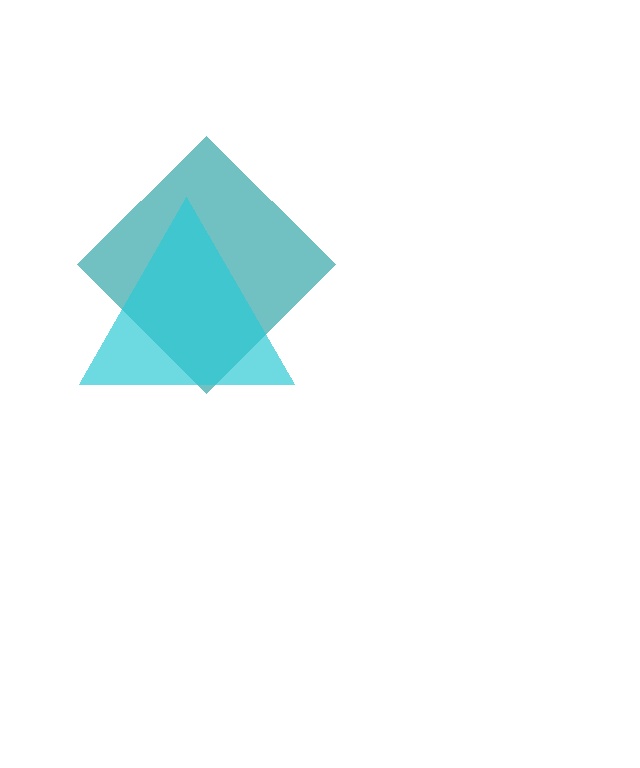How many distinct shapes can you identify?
There are 2 distinct shapes: a teal diamond, a cyan triangle.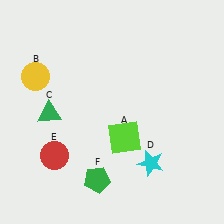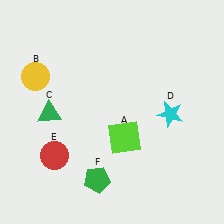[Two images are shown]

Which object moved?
The cyan star (D) moved up.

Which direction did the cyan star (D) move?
The cyan star (D) moved up.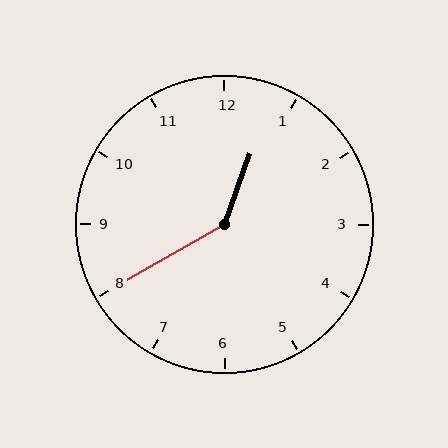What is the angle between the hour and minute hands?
Approximately 140 degrees.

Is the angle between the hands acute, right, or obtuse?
It is obtuse.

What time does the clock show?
12:40.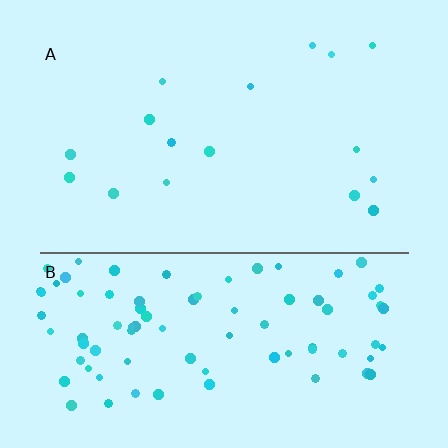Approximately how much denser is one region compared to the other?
Approximately 5.4× — region B over region A.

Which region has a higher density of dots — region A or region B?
B (the bottom).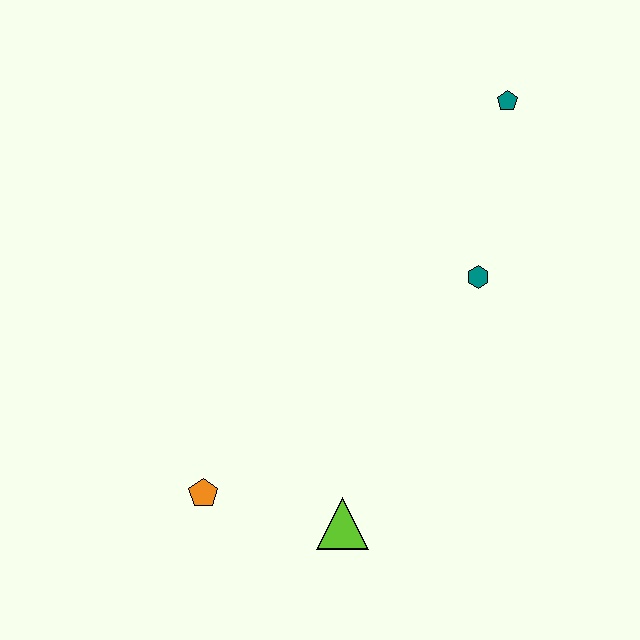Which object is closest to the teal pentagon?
The teal hexagon is closest to the teal pentagon.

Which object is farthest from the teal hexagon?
The orange pentagon is farthest from the teal hexagon.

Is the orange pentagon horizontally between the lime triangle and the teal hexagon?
No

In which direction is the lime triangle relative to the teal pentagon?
The lime triangle is below the teal pentagon.